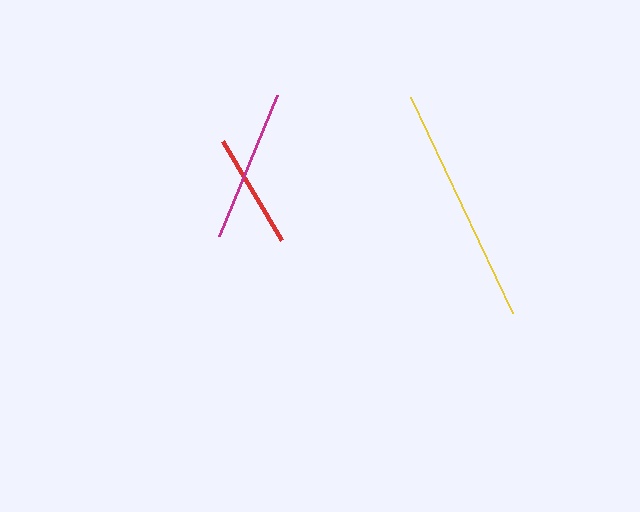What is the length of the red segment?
The red segment is approximately 116 pixels long.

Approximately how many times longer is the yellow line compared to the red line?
The yellow line is approximately 2.1 times the length of the red line.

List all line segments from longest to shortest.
From longest to shortest: yellow, magenta, red.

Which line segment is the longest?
The yellow line is the longest at approximately 239 pixels.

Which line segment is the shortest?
The red line is the shortest at approximately 116 pixels.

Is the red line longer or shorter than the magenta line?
The magenta line is longer than the red line.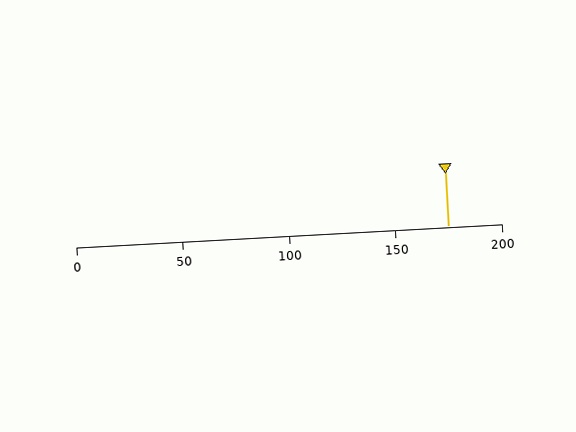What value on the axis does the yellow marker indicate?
The marker indicates approximately 175.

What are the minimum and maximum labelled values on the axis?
The axis runs from 0 to 200.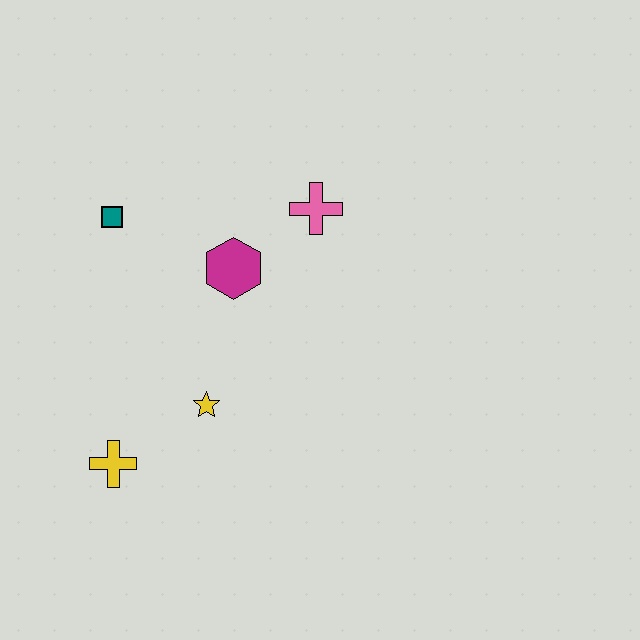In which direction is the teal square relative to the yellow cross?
The teal square is above the yellow cross.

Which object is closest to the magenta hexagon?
The pink cross is closest to the magenta hexagon.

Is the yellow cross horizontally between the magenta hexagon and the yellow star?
No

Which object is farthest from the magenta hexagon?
The yellow cross is farthest from the magenta hexagon.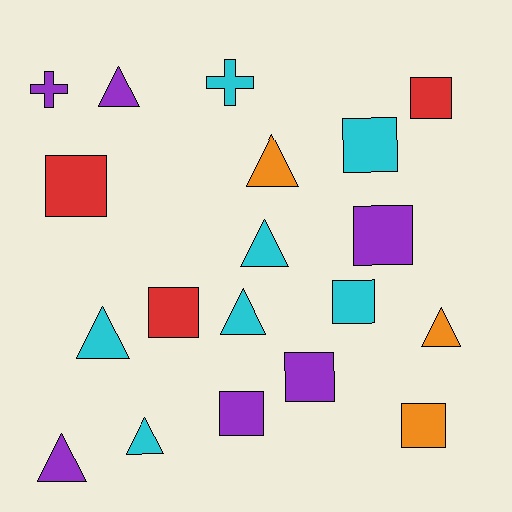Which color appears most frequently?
Cyan, with 7 objects.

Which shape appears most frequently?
Square, with 9 objects.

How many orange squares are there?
There is 1 orange square.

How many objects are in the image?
There are 19 objects.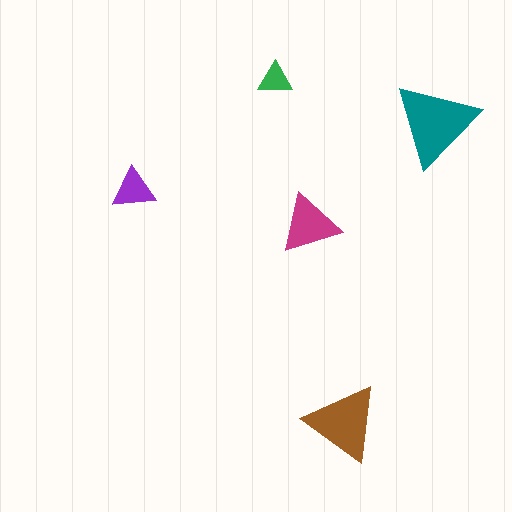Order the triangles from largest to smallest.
the teal one, the brown one, the magenta one, the purple one, the green one.